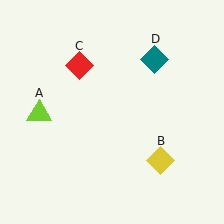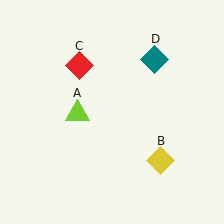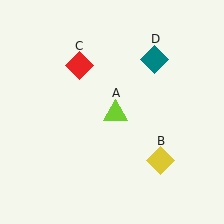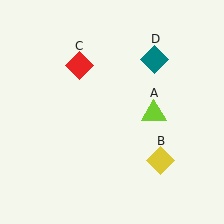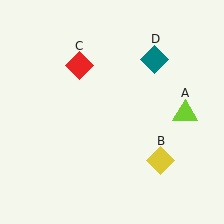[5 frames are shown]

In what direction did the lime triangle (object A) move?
The lime triangle (object A) moved right.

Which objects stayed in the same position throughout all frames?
Yellow diamond (object B) and red diamond (object C) and teal diamond (object D) remained stationary.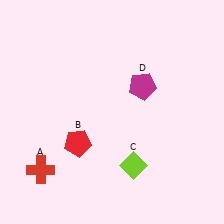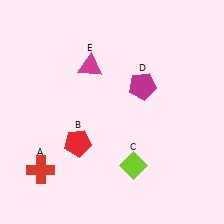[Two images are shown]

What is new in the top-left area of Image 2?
A magenta triangle (E) was added in the top-left area of Image 2.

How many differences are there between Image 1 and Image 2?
There is 1 difference between the two images.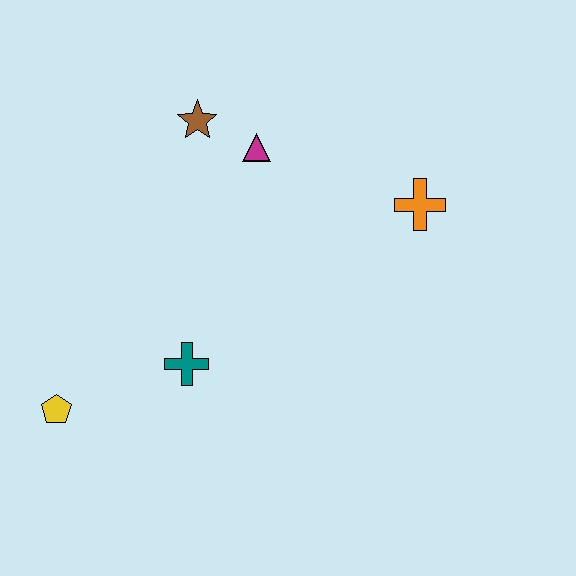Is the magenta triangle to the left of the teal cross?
No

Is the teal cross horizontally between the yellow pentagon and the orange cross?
Yes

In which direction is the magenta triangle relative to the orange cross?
The magenta triangle is to the left of the orange cross.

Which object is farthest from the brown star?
The yellow pentagon is farthest from the brown star.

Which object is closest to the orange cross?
The magenta triangle is closest to the orange cross.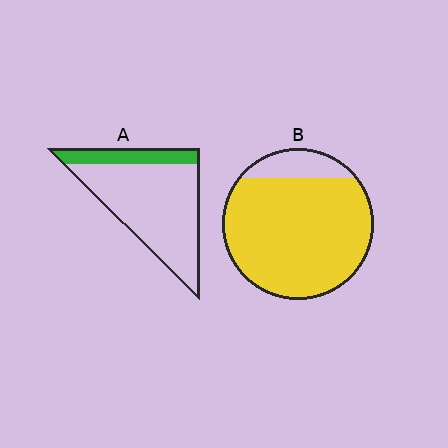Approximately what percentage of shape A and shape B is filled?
A is approximately 20% and B is approximately 85%.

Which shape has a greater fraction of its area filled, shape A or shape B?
Shape B.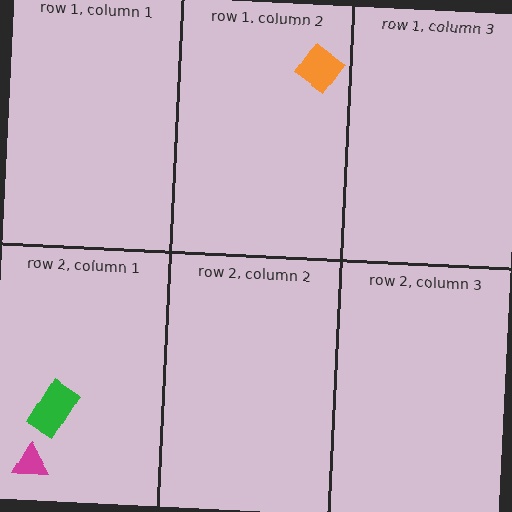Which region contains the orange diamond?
The row 1, column 2 region.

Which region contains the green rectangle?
The row 2, column 1 region.